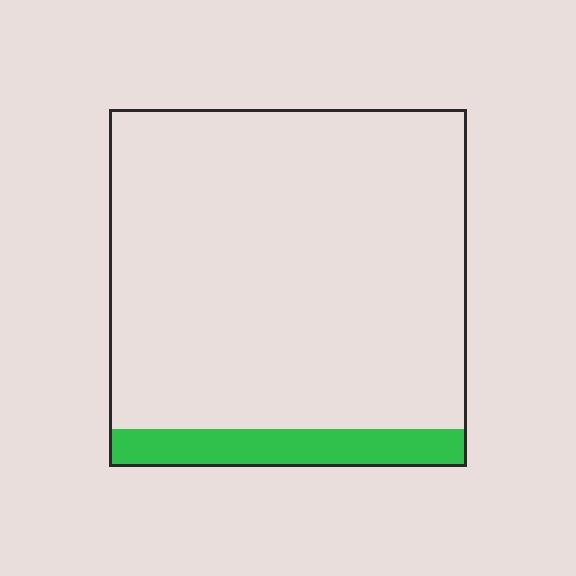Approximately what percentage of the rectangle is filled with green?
Approximately 10%.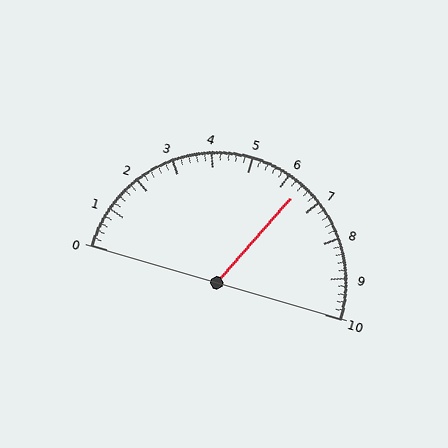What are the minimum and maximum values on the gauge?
The gauge ranges from 0 to 10.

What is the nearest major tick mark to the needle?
The nearest major tick mark is 6.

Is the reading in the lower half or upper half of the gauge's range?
The reading is in the upper half of the range (0 to 10).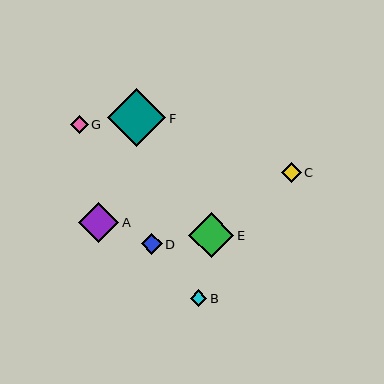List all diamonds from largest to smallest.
From largest to smallest: F, E, A, D, C, G, B.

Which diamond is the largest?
Diamond F is the largest with a size of approximately 58 pixels.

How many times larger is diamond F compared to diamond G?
Diamond F is approximately 3.2 times the size of diamond G.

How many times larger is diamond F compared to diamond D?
Diamond F is approximately 2.7 times the size of diamond D.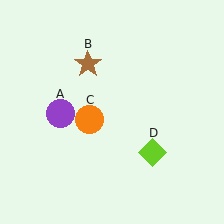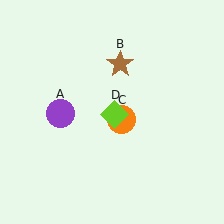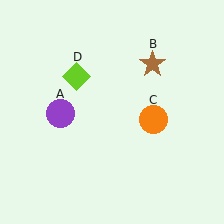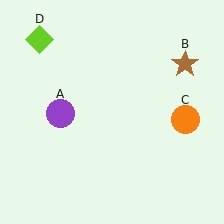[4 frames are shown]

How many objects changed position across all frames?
3 objects changed position: brown star (object B), orange circle (object C), lime diamond (object D).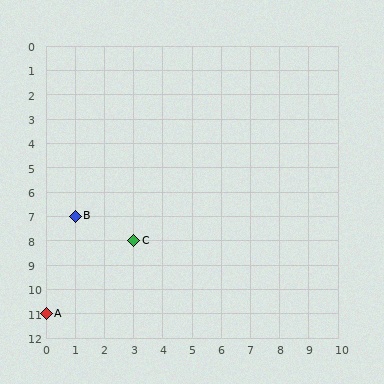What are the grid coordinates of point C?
Point C is at grid coordinates (3, 8).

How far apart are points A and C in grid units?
Points A and C are 3 columns and 3 rows apart (about 4.2 grid units diagonally).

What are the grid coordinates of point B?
Point B is at grid coordinates (1, 7).